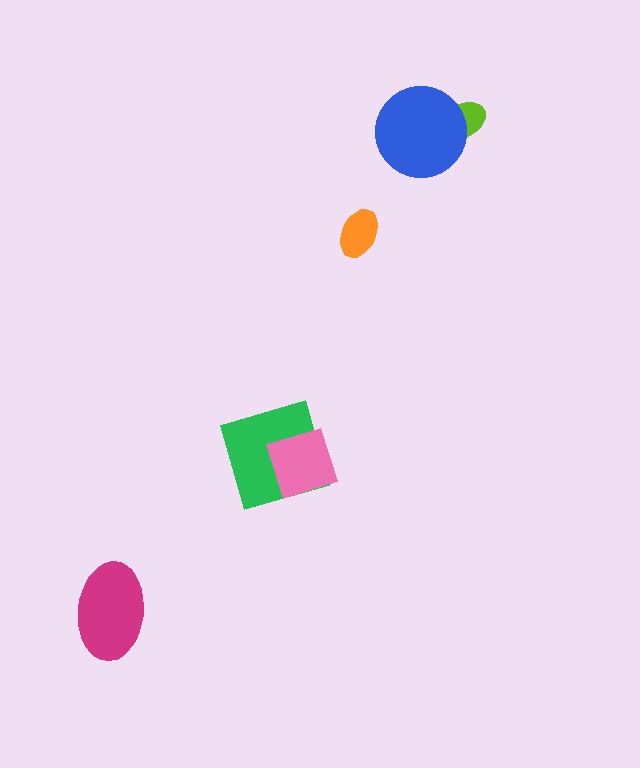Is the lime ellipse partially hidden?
Yes, it is partially covered by another shape.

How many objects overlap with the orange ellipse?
0 objects overlap with the orange ellipse.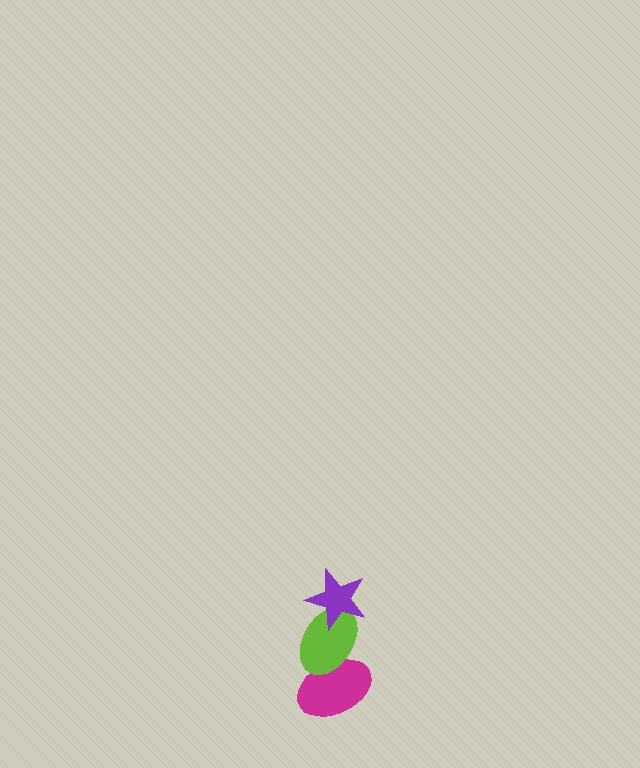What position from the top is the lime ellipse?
The lime ellipse is 2nd from the top.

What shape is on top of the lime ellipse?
The purple star is on top of the lime ellipse.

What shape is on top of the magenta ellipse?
The lime ellipse is on top of the magenta ellipse.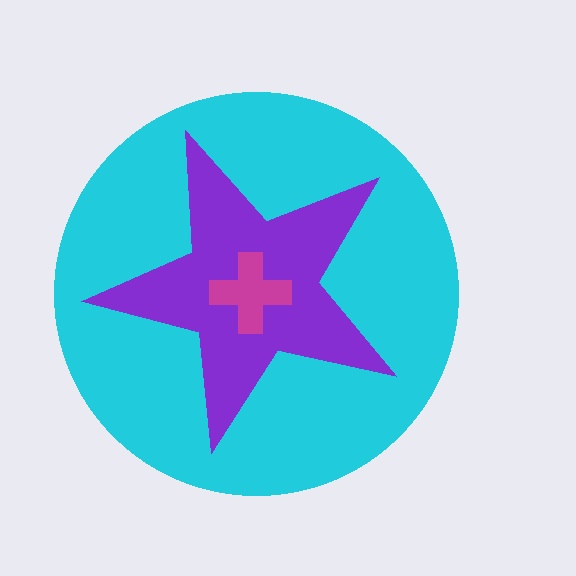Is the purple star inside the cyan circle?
Yes.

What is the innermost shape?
The magenta cross.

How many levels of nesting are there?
3.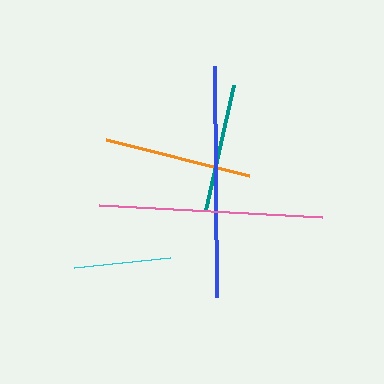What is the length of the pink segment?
The pink segment is approximately 224 pixels long.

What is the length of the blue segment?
The blue segment is approximately 231 pixels long.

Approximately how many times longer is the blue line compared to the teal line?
The blue line is approximately 1.8 times the length of the teal line.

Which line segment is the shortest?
The cyan line is the shortest at approximately 96 pixels.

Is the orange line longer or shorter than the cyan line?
The orange line is longer than the cyan line.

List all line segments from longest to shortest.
From longest to shortest: blue, pink, orange, teal, cyan.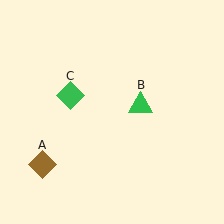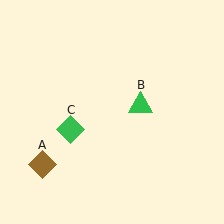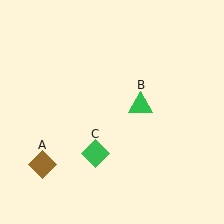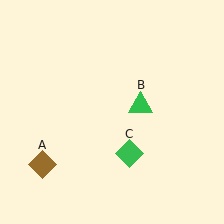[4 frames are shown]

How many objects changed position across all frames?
1 object changed position: green diamond (object C).